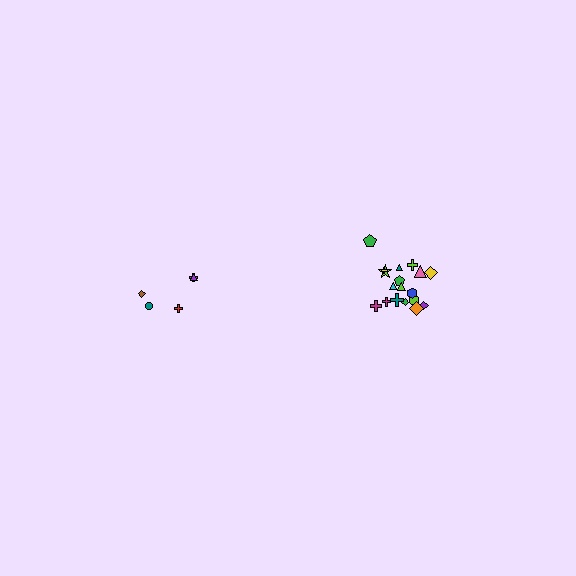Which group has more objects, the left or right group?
The right group.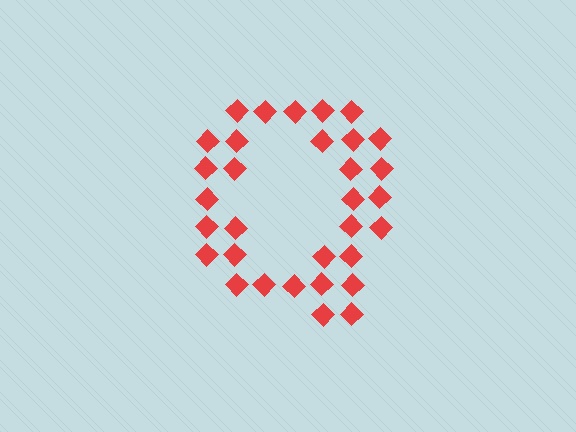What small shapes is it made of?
It is made of small diamonds.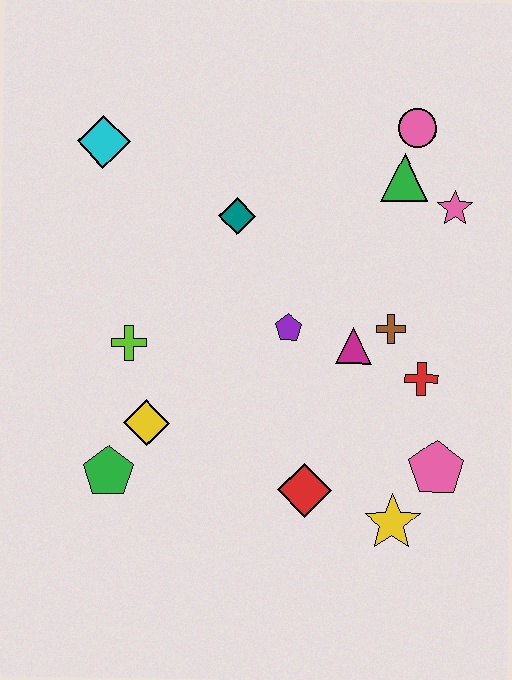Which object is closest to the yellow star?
The pink pentagon is closest to the yellow star.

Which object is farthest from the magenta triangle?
The cyan diamond is farthest from the magenta triangle.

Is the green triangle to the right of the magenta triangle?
Yes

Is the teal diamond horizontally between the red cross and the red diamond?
No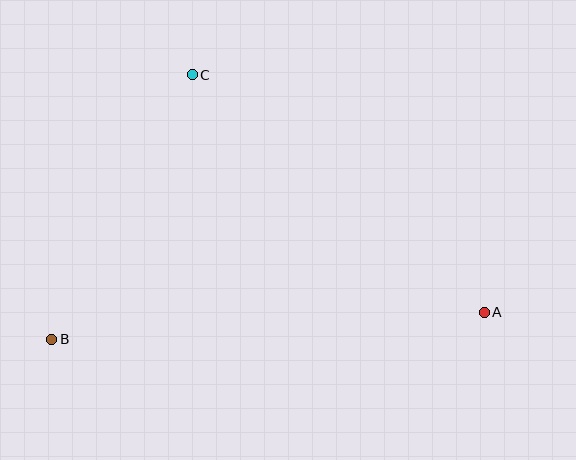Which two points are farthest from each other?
Points A and B are farthest from each other.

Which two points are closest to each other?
Points B and C are closest to each other.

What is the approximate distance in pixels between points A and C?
The distance between A and C is approximately 376 pixels.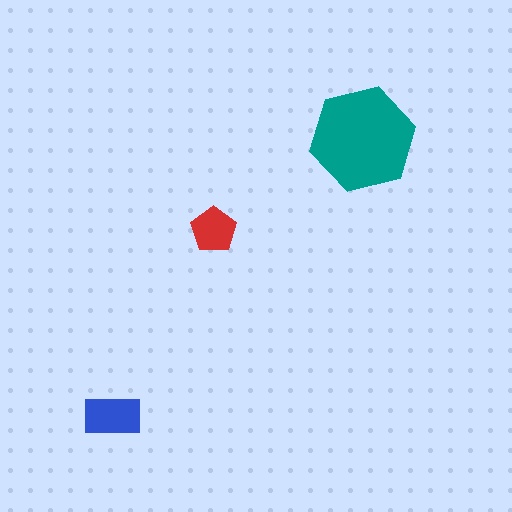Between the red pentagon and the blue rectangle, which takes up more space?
The blue rectangle.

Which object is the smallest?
The red pentagon.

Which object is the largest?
The teal hexagon.